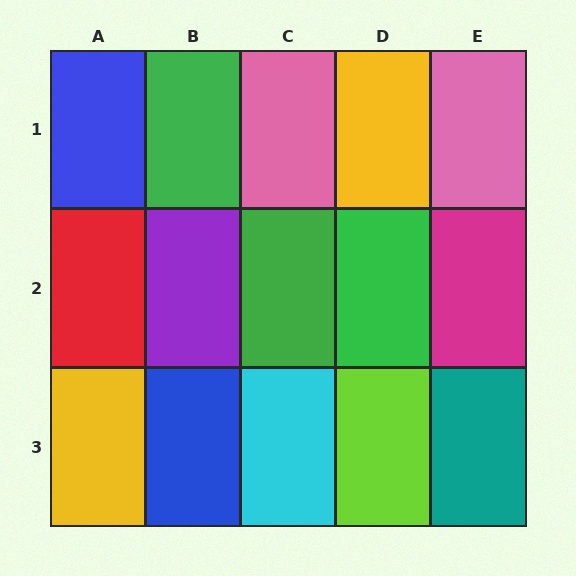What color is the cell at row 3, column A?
Yellow.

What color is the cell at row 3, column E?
Teal.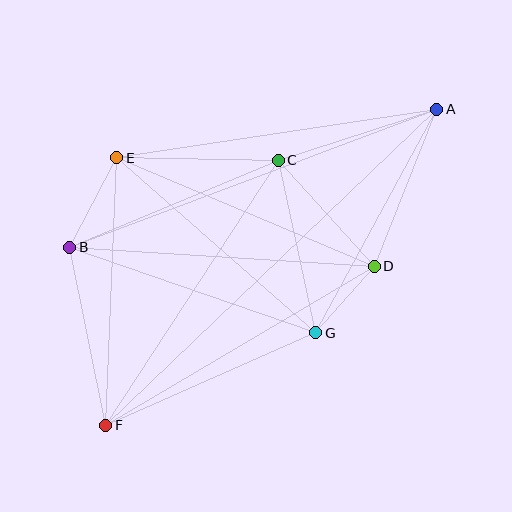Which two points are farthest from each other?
Points A and F are farthest from each other.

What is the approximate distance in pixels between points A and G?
The distance between A and G is approximately 254 pixels.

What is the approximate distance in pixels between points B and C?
The distance between B and C is approximately 226 pixels.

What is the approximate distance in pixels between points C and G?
The distance between C and G is approximately 176 pixels.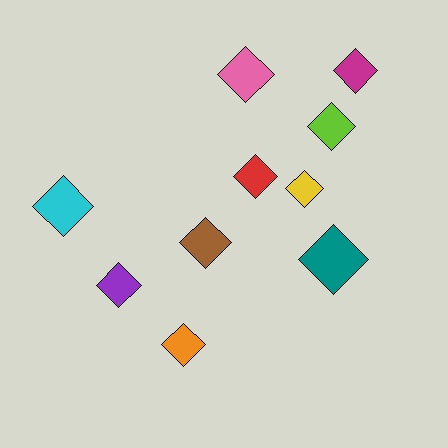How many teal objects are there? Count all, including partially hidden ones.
There is 1 teal object.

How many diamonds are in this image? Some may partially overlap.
There are 10 diamonds.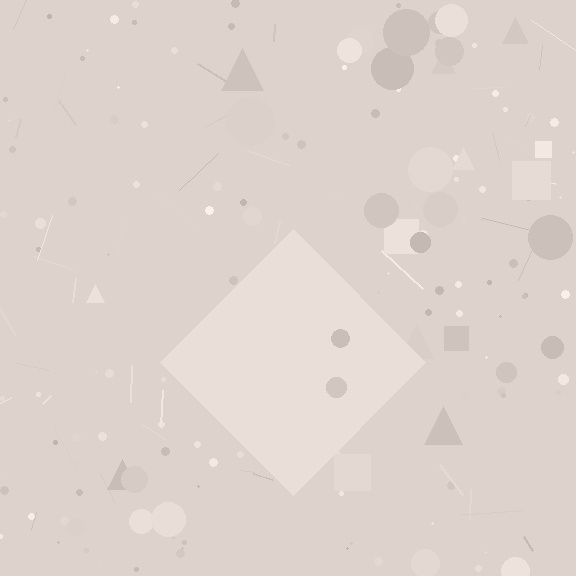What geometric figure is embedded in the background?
A diamond is embedded in the background.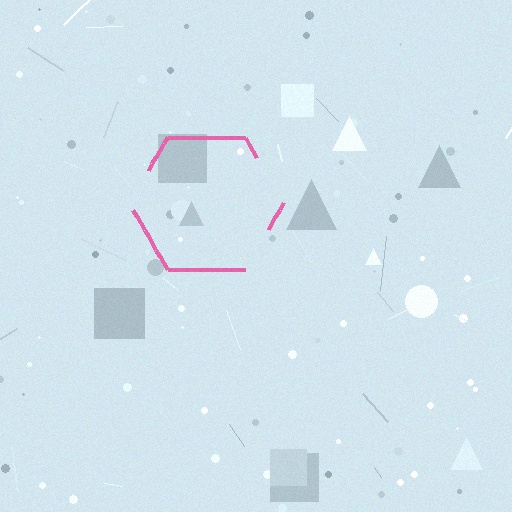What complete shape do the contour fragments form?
The contour fragments form a hexagon.